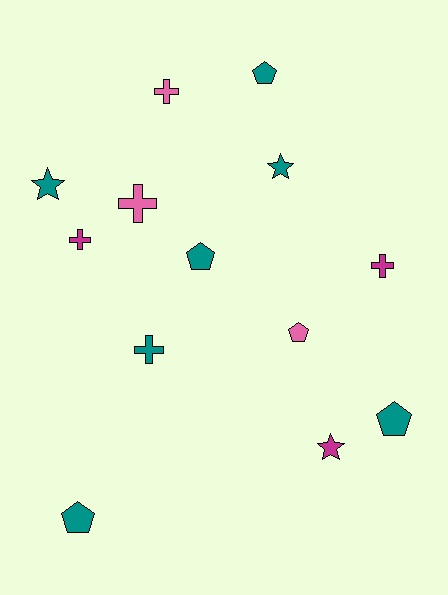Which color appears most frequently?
Teal, with 7 objects.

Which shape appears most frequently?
Pentagon, with 5 objects.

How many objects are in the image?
There are 13 objects.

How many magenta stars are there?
There is 1 magenta star.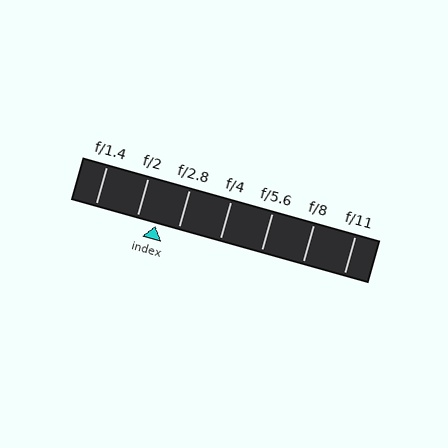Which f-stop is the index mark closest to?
The index mark is closest to f/2.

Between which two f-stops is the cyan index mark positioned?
The index mark is between f/2 and f/2.8.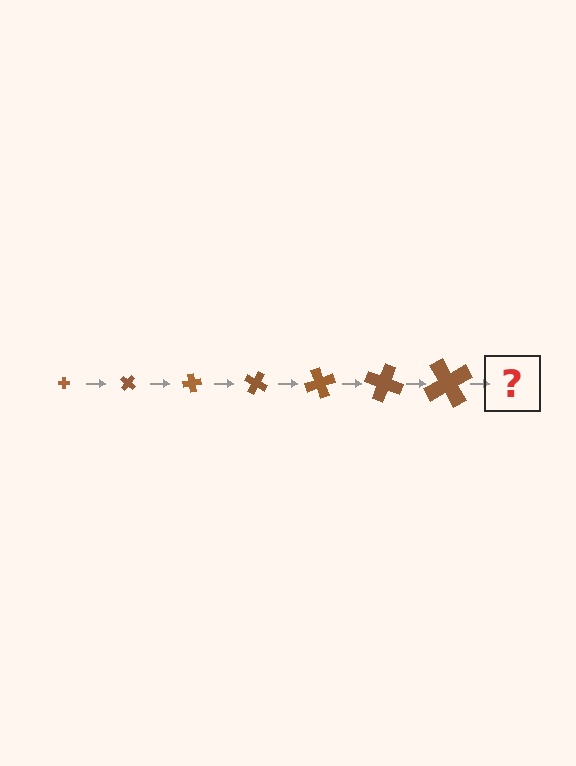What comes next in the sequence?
The next element should be a cross, larger than the previous one and rotated 280 degrees from the start.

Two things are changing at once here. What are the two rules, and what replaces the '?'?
The two rules are that the cross grows larger each step and it rotates 40 degrees each step. The '?' should be a cross, larger than the previous one and rotated 280 degrees from the start.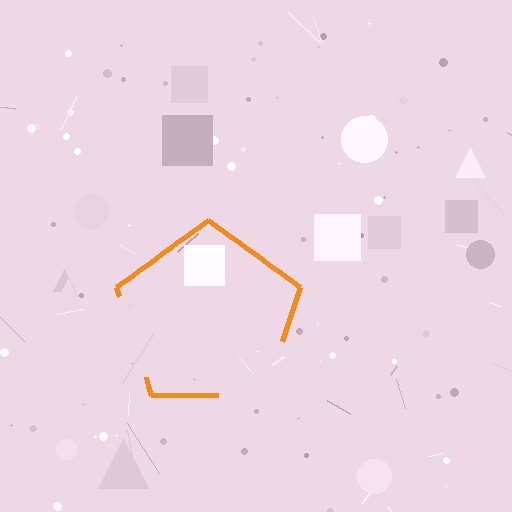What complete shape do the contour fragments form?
The contour fragments form a pentagon.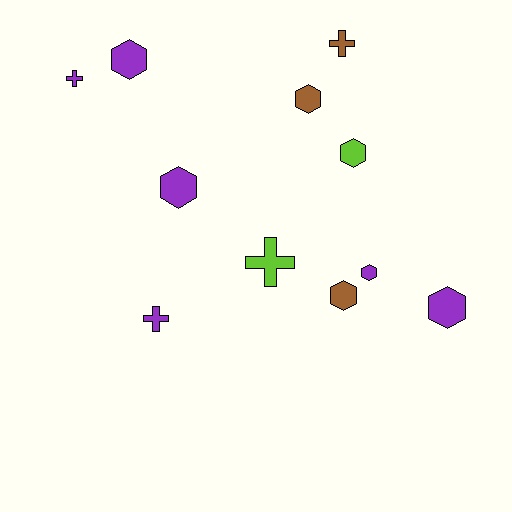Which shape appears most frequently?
Hexagon, with 7 objects.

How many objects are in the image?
There are 11 objects.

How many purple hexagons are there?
There are 4 purple hexagons.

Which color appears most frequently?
Purple, with 6 objects.